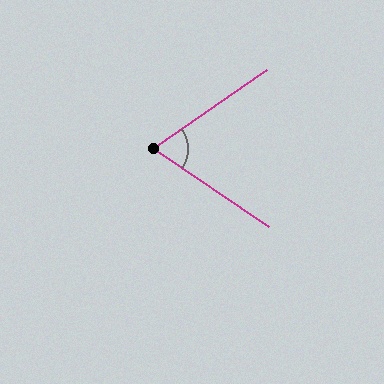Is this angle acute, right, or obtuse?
It is acute.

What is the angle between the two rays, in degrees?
Approximately 69 degrees.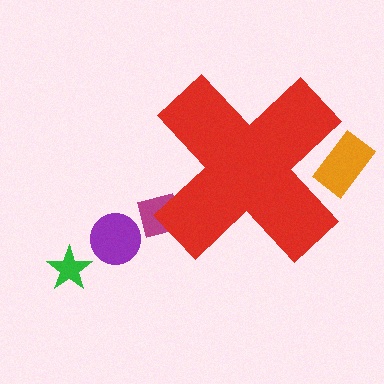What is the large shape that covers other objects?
A red cross.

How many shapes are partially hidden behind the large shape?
2 shapes are partially hidden.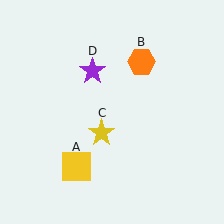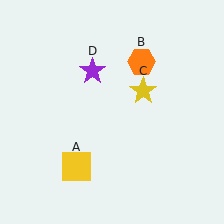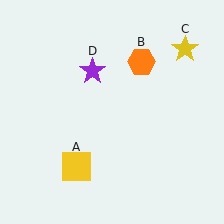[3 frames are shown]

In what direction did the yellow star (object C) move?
The yellow star (object C) moved up and to the right.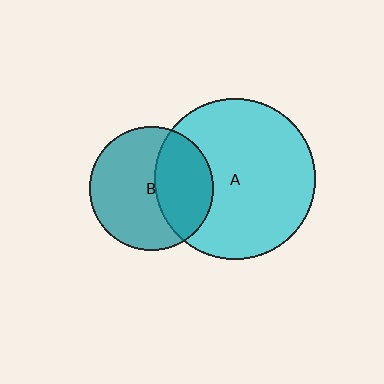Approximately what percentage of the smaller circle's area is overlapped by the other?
Approximately 40%.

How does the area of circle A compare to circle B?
Approximately 1.7 times.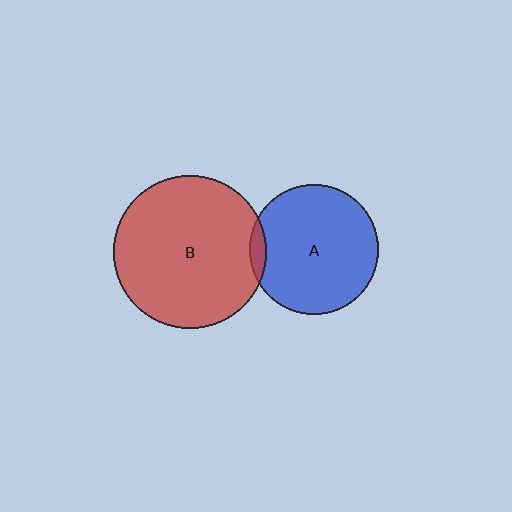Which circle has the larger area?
Circle B (red).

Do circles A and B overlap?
Yes.